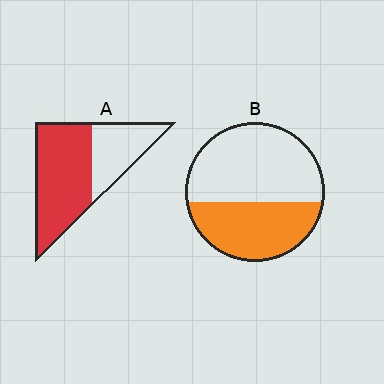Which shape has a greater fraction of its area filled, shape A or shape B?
Shape A.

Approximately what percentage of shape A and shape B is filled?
A is approximately 65% and B is approximately 40%.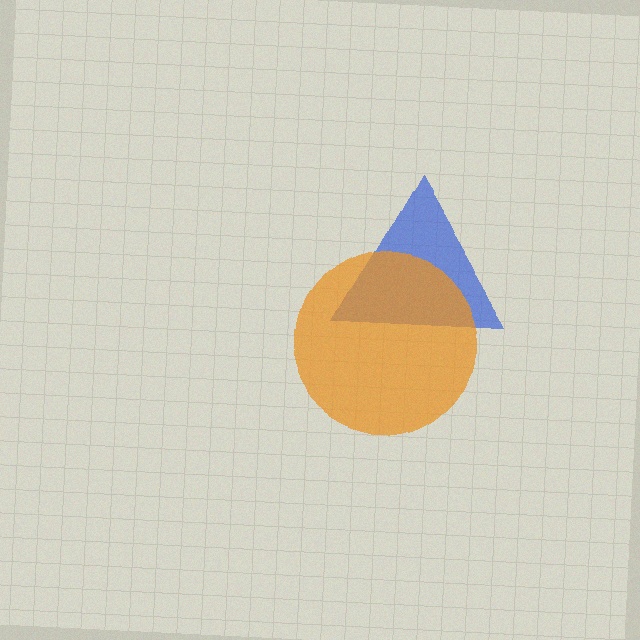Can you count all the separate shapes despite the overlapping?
Yes, there are 2 separate shapes.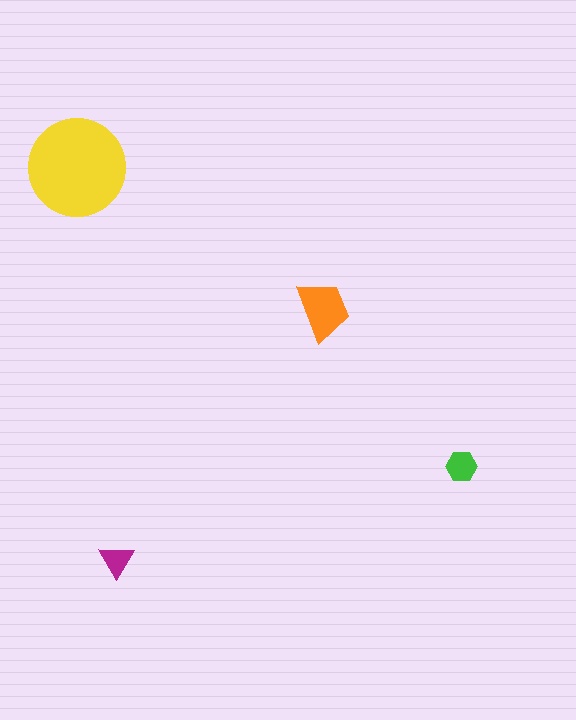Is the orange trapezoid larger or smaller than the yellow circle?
Smaller.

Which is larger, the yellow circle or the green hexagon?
The yellow circle.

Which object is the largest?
The yellow circle.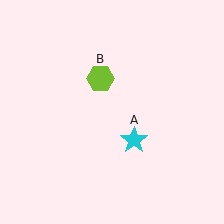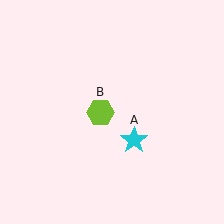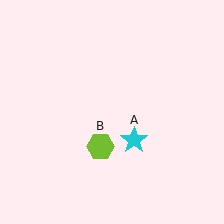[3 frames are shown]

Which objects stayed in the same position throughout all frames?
Cyan star (object A) remained stationary.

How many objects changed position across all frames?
1 object changed position: lime hexagon (object B).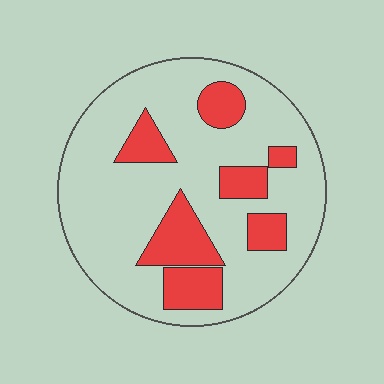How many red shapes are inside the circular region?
7.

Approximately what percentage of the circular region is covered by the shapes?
Approximately 25%.